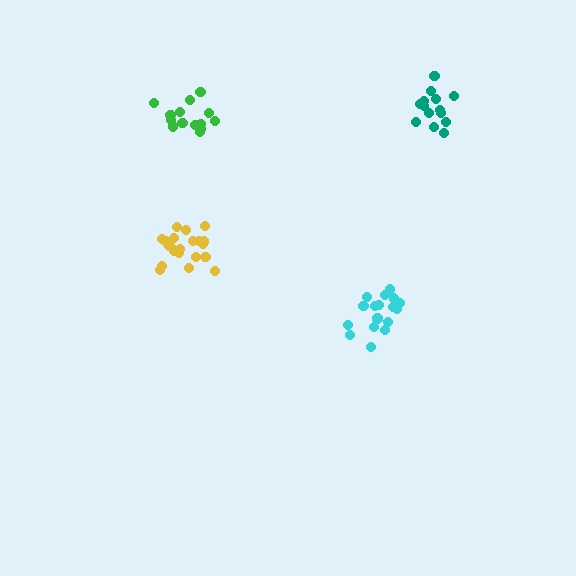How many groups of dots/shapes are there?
There are 4 groups.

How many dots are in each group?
Group 1: 14 dots, Group 2: 14 dots, Group 3: 20 dots, Group 4: 17 dots (65 total).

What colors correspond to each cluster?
The clusters are colored: green, teal, yellow, cyan.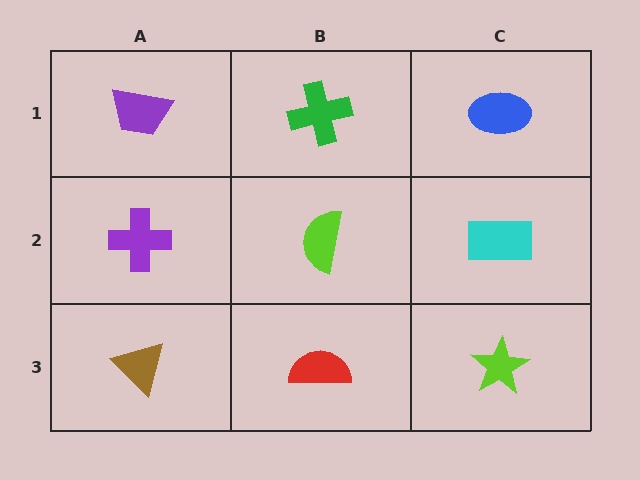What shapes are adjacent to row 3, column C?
A cyan rectangle (row 2, column C), a red semicircle (row 3, column B).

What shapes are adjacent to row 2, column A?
A purple trapezoid (row 1, column A), a brown triangle (row 3, column A), a lime semicircle (row 2, column B).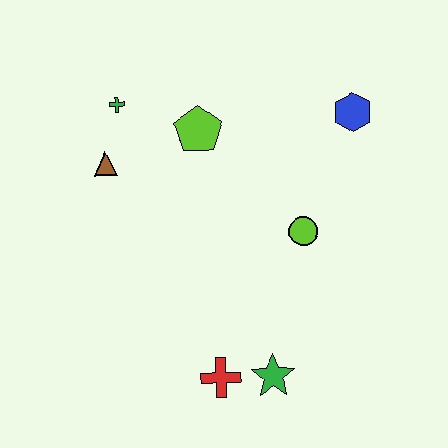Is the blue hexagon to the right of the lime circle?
Yes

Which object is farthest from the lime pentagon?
The green star is farthest from the lime pentagon.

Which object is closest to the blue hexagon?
The lime circle is closest to the blue hexagon.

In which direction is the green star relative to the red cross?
The green star is to the right of the red cross.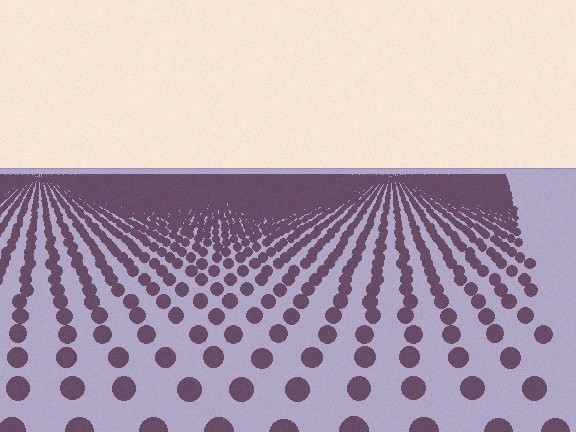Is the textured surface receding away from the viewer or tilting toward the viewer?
The surface is receding away from the viewer. Texture elements get smaller and denser toward the top.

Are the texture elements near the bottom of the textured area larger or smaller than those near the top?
Larger. Near the bottom, elements are closer to the viewer and appear at a bigger on-screen size.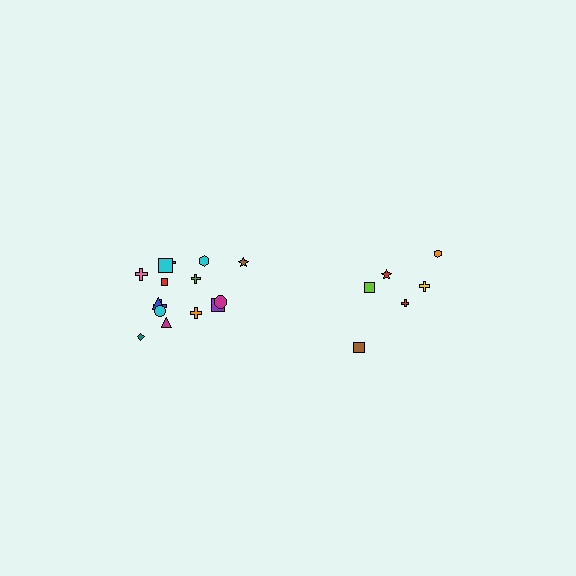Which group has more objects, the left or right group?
The left group.